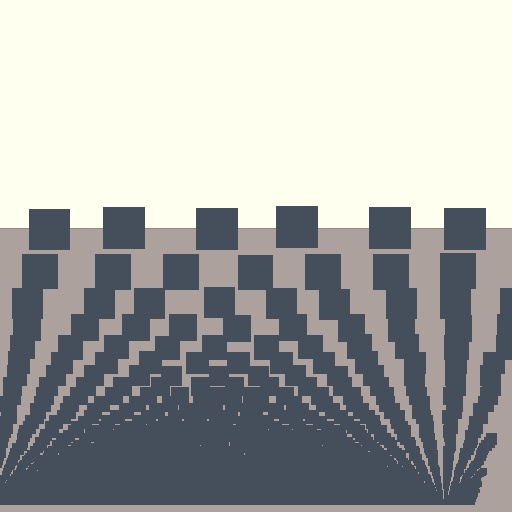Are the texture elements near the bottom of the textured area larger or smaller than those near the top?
Smaller. The gradient is inverted — elements near the bottom are smaller and denser.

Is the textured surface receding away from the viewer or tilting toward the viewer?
The surface appears to tilt toward the viewer. Texture elements get larger and sparser toward the top.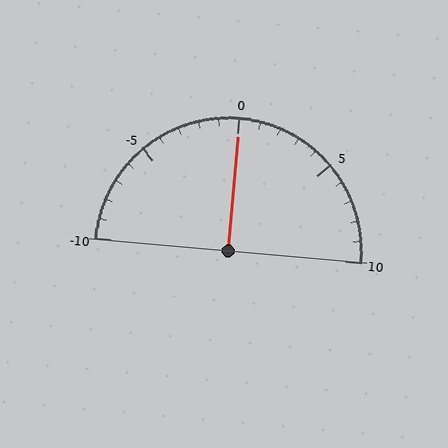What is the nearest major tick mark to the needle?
The nearest major tick mark is 0.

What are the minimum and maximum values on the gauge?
The gauge ranges from -10 to 10.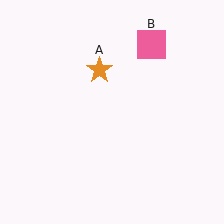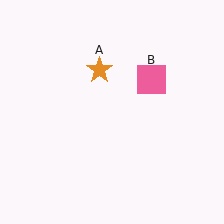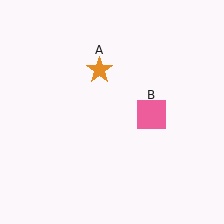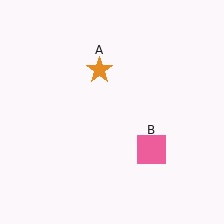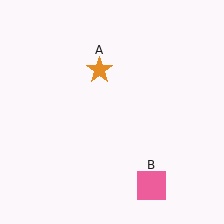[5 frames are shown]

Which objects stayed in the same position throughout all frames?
Orange star (object A) remained stationary.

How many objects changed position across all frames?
1 object changed position: pink square (object B).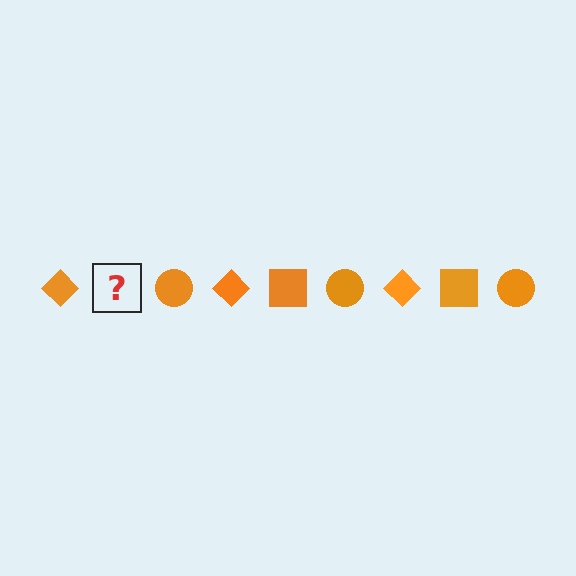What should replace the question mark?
The question mark should be replaced with an orange square.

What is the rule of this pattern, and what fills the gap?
The rule is that the pattern cycles through diamond, square, circle shapes in orange. The gap should be filled with an orange square.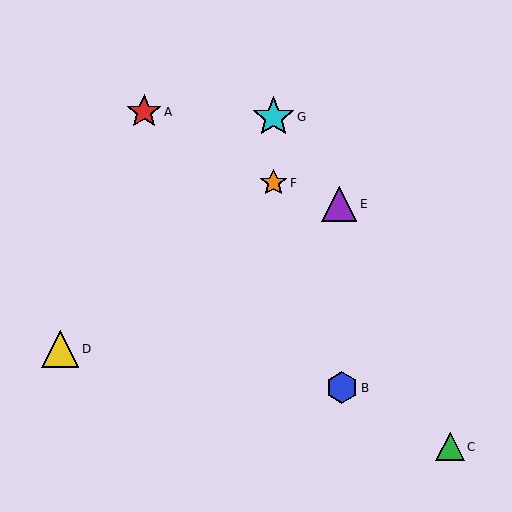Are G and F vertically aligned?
Yes, both are at x≈273.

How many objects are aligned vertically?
2 objects (F, G) are aligned vertically.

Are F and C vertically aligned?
No, F is at x≈273 and C is at x≈450.